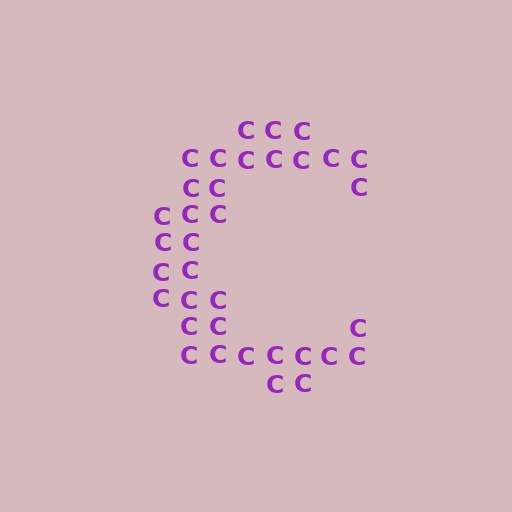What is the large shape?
The large shape is the letter C.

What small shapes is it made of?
It is made of small letter C's.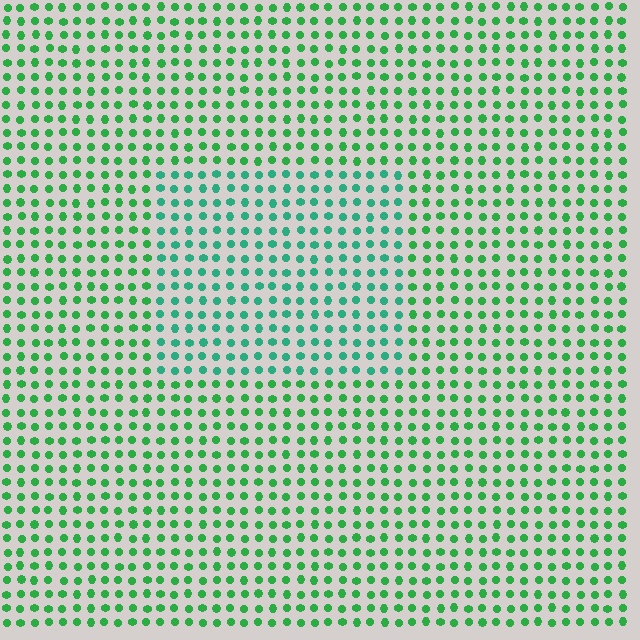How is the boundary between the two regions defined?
The boundary is defined purely by a slight shift in hue (about 29 degrees). Spacing, size, and orientation are identical on both sides.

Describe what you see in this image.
The image is filled with small green elements in a uniform arrangement. A rectangle-shaped region is visible where the elements are tinted to a slightly different hue, forming a subtle color boundary.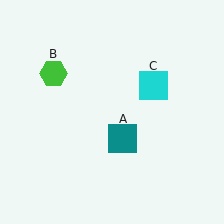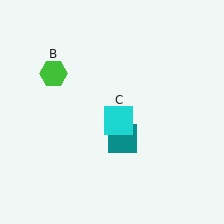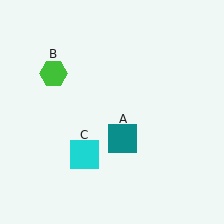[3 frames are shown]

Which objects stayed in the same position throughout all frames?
Teal square (object A) and green hexagon (object B) remained stationary.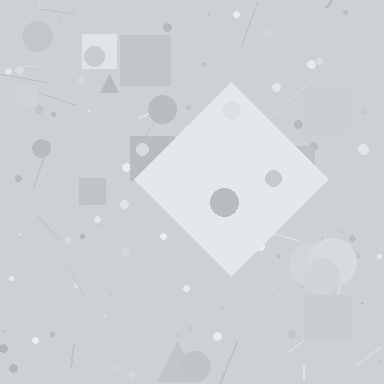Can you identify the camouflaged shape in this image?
The camouflaged shape is a diamond.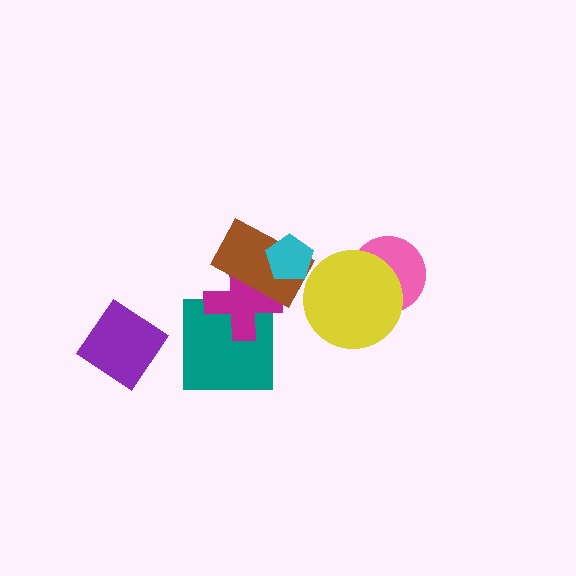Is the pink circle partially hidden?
Yes, it is partially covered by another shape.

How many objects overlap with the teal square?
1 object overlaps with the teal square.